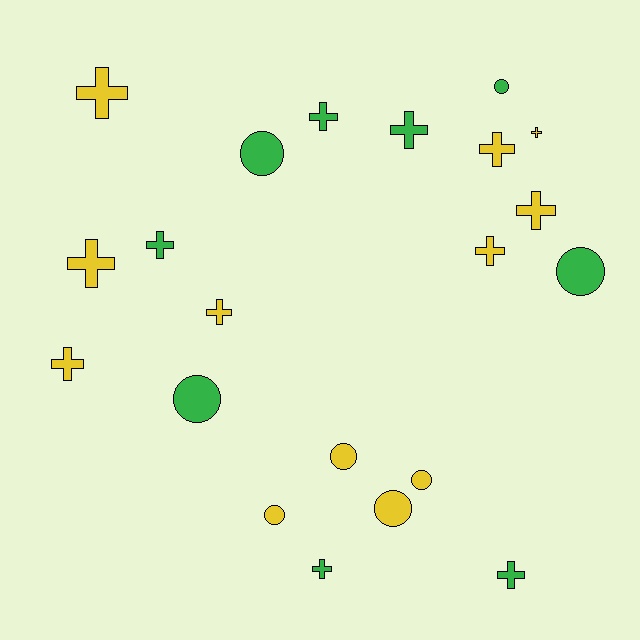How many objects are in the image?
There are 21 objects.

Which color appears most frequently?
Yellow, with 12 objects.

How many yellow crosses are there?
There are 8 yellow crosses.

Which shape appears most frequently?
Cross, with 13 objects.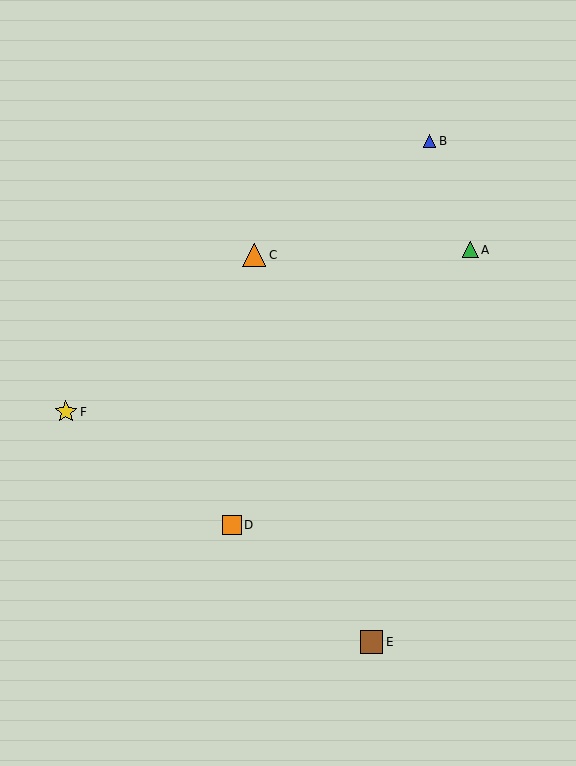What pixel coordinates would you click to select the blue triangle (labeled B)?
Click at (430, 141) to select the blue triangle B.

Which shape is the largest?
The orange triangle (labeled C) is the largest.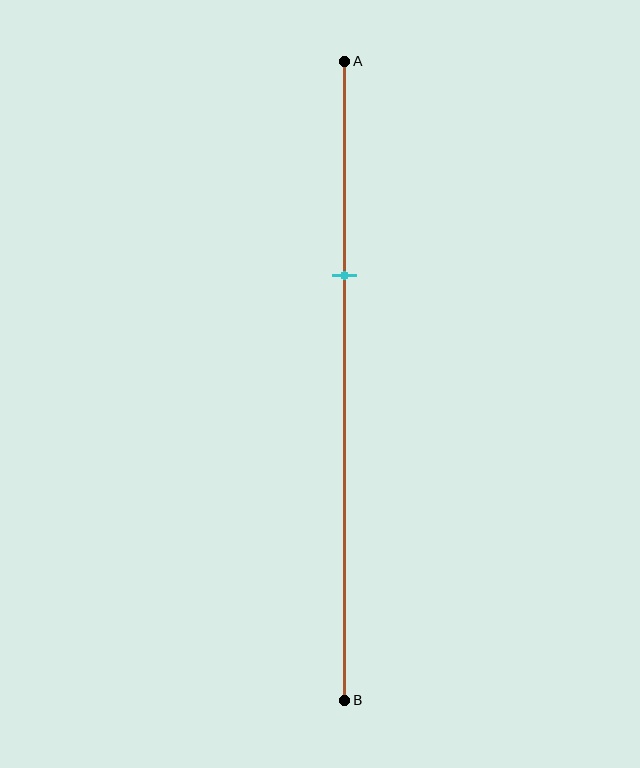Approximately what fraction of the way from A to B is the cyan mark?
The cyan mark is approximately 35% of the way from A to B.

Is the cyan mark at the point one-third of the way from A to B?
Yes, the mark is approximately at the one-third point.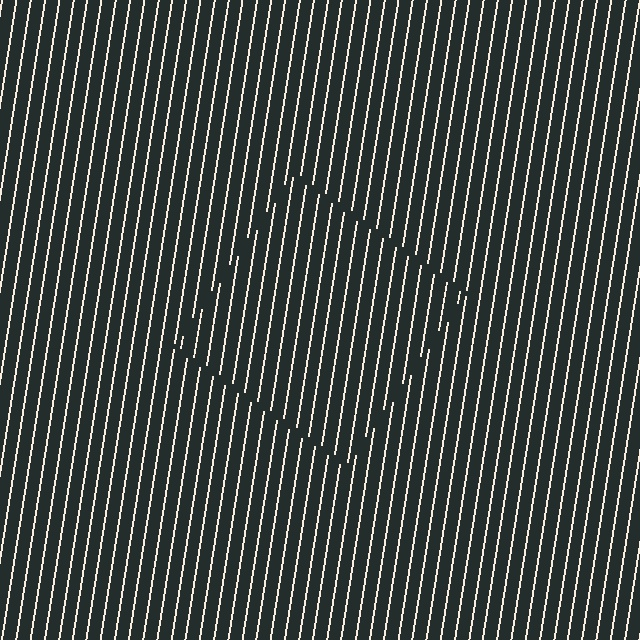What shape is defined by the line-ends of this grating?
An illusory square. The interior of the shape contains the same grating, shifted by half a period — the contour is defined by the phase discontinuity where line-ends from the inner and outer gratings abut.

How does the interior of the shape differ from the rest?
The interior of the shape contains the same grating, shifted by half a period — the contour is defined by the phase discontinuity where line-ends from the inner and outer gratings abut.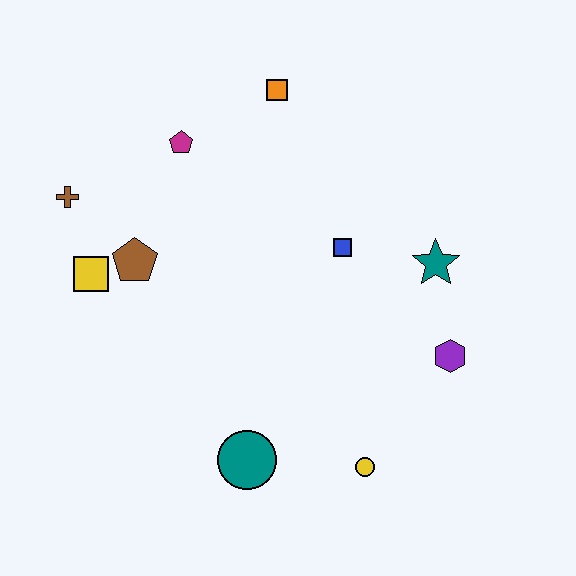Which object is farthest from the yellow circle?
The brown cross is farthest from the yellow circle.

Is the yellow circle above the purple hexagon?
No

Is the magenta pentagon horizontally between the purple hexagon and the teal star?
No